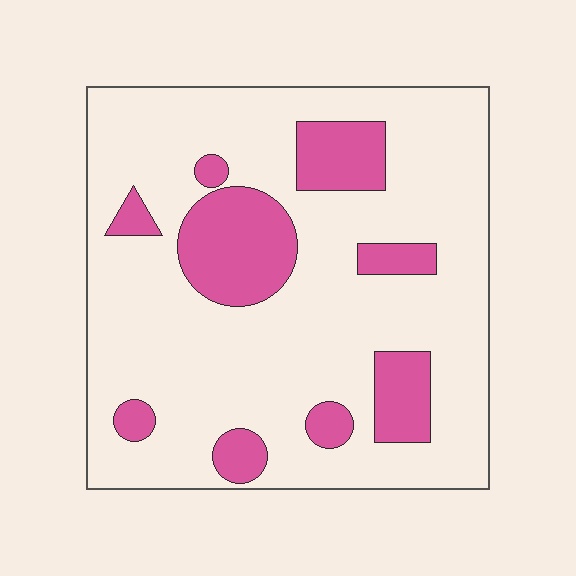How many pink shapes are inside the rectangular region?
9.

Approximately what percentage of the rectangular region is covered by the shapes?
Approximately 20%.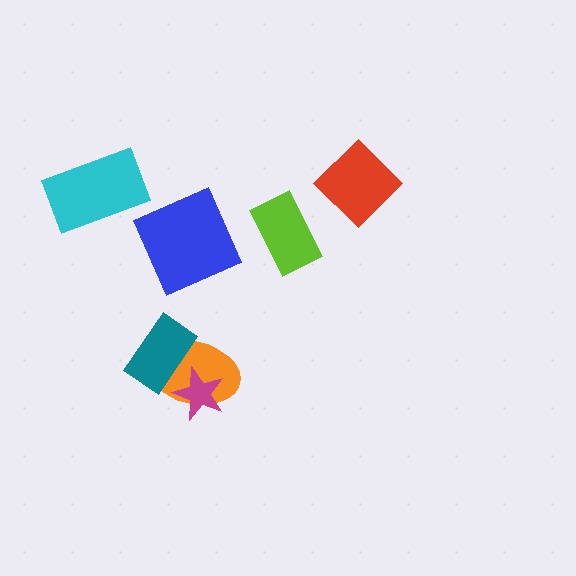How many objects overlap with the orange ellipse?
2 objects overlap with the orange ellipse.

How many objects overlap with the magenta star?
2 objects overlap with the magenta star.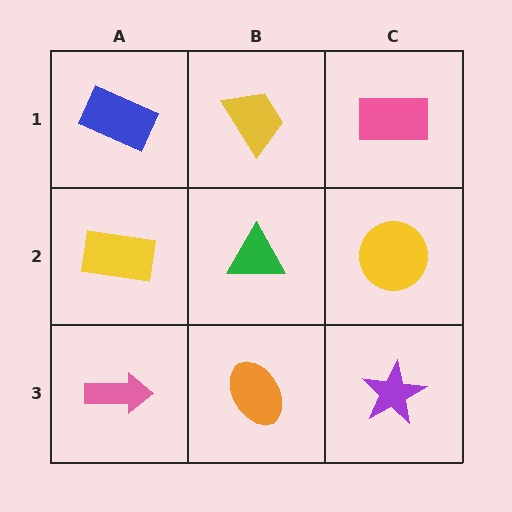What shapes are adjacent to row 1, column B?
A green triangle (row 2, column B), a blue rectangle (row 1, column A), a pink rectangle (row 1, column C).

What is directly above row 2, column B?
A yellow trapezoid.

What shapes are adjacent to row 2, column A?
A blue rectangle (row 1, column A), a pink arrow (row 3, column A), a green triangle (row 2, column B).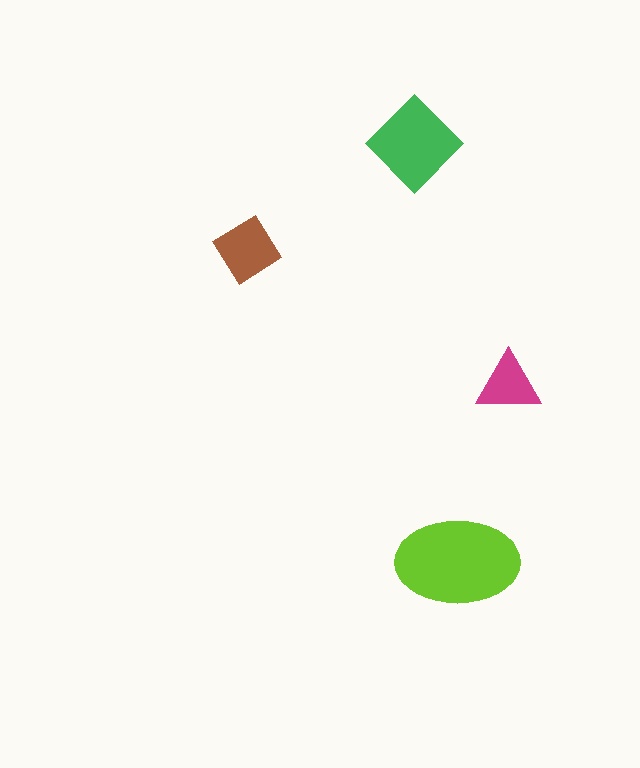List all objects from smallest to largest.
The magenta triangle, the brown diamond, the green diamond, the lime ellipse.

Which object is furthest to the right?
The magenta triangle is rightmost.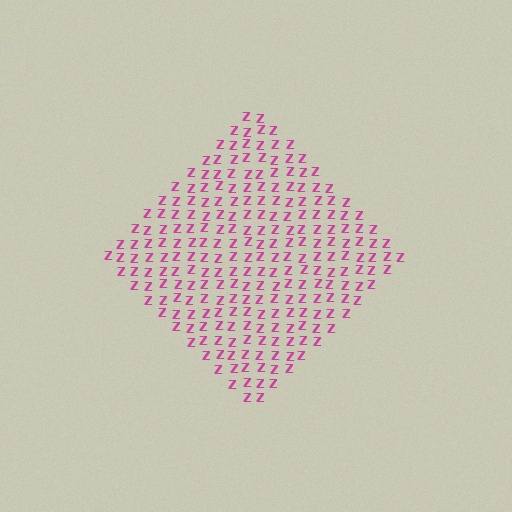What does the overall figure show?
The overall figure shows a diamond.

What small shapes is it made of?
It is made of small letter Z's.